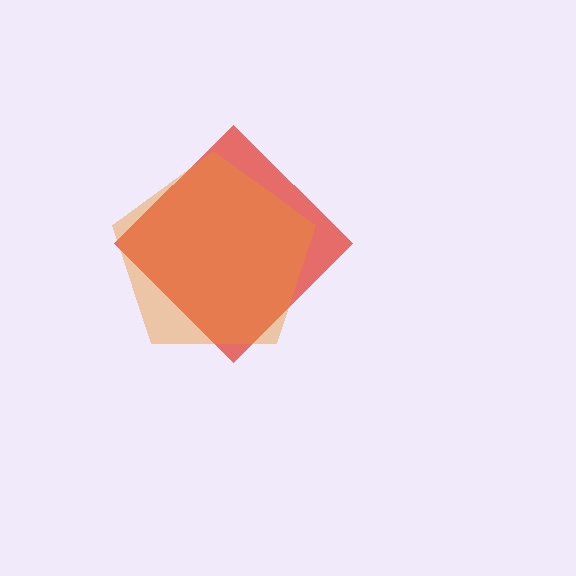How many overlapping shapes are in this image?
There are 2 overlapping shapes in the image.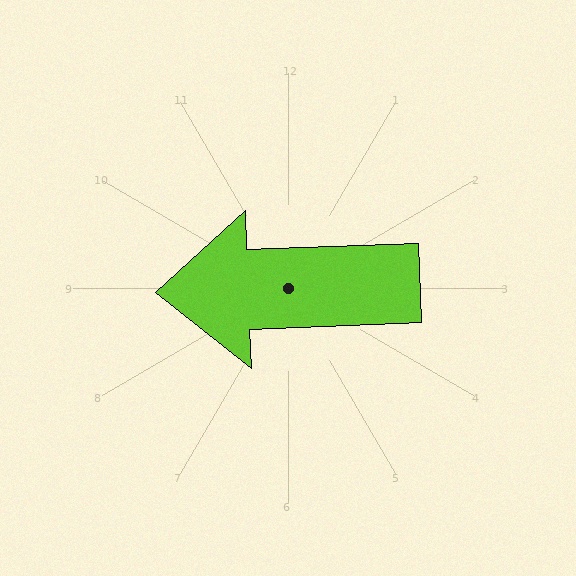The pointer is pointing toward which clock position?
Roughly 9 o'clock.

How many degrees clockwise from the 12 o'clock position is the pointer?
Approximately 268 degrees.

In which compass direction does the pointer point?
West.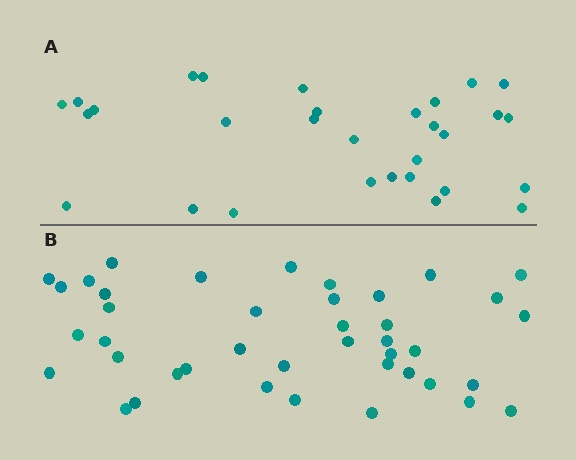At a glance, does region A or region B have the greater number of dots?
Region B (the bottom region) has more dots.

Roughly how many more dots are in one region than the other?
Region B has roughly 12 or so more dots than region A.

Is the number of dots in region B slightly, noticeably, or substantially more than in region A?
Region B has noticeably more, but not dramatically so. The ratio is roughly 1.4 to 1.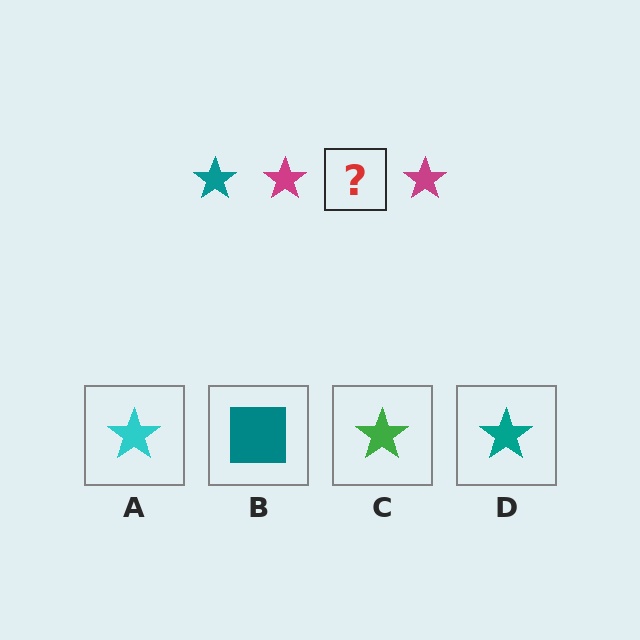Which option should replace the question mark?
Option D.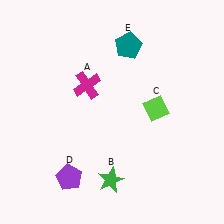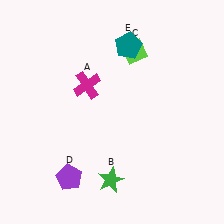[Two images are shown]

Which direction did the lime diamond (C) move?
The lime diamond (C) moved up.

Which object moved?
The lime diamond (C) moved up.